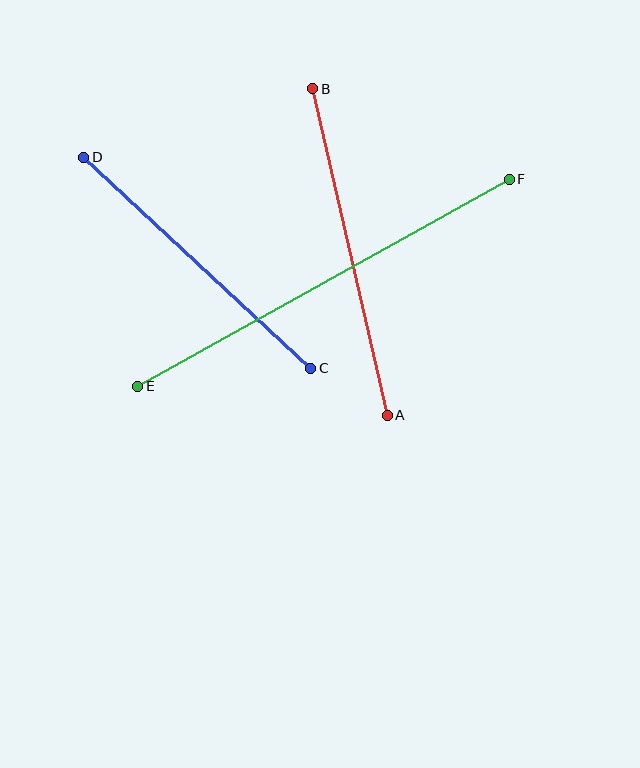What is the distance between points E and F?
The distance is approximately 425 pixels.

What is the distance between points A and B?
The distance is approximately 335 pixels.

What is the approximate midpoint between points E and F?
The midpoint is at approximately (323, 283) pixels.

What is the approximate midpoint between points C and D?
The midpoint is at approximately (197, 263) pixels.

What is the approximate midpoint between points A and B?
The midpoint is at approximately (350, 252) pixels.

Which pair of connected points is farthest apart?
Points E and F are farthest apart.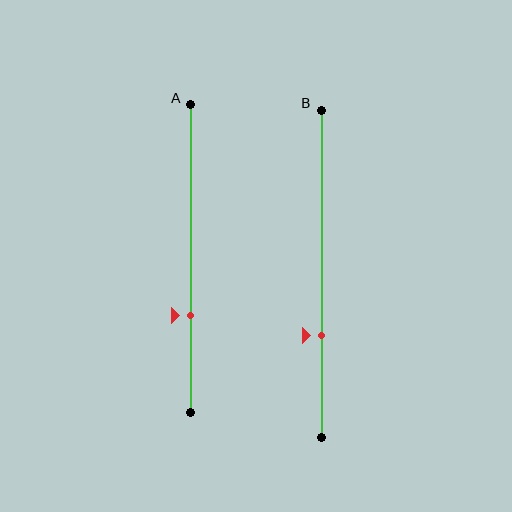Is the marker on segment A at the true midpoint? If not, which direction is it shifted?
No, the marker on segment A is shifted downward by about 19% of the segment length.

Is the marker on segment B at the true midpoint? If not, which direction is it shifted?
No, the marker on segment B is shifted downward by about 19% of the segment length.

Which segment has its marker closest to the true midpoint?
Segment B has its marker closest to the true midpoint.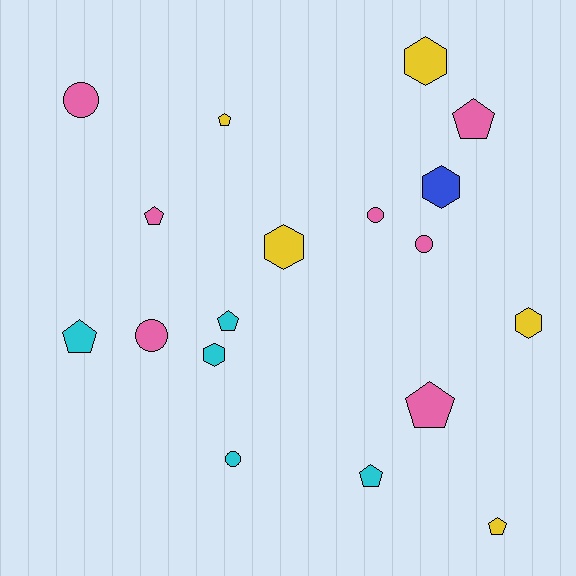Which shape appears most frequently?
Pentagon, with 8 objects.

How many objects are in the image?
There are 18 objects.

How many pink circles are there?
There are 4 pink circles.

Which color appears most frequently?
Pink, with 7 objects.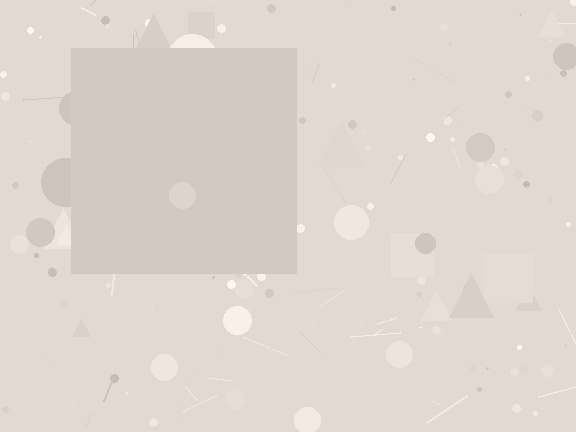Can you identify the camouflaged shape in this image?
The camouflaged shape is a square.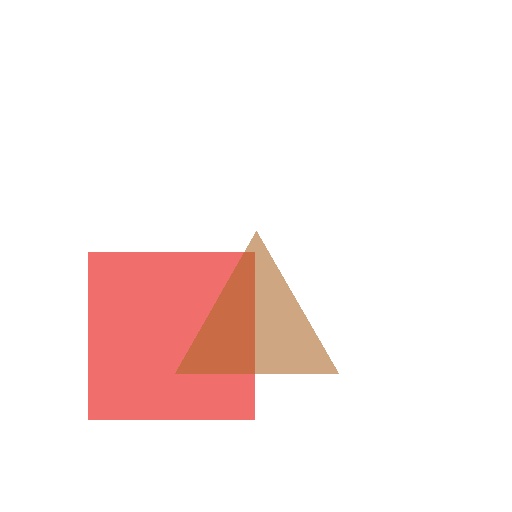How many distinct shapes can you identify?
There are 2 distinct shapes: a red square, a brown triangle.